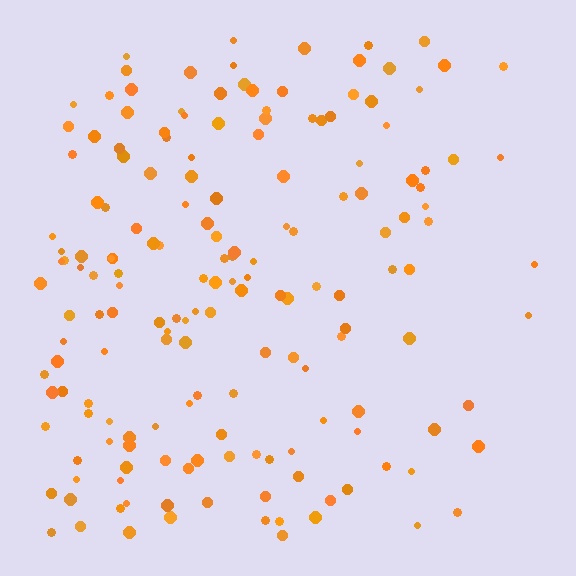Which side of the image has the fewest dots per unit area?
The right.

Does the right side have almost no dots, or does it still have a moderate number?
Still a moderate number, just noticeably fewer than the left.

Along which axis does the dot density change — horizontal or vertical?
Horizontal.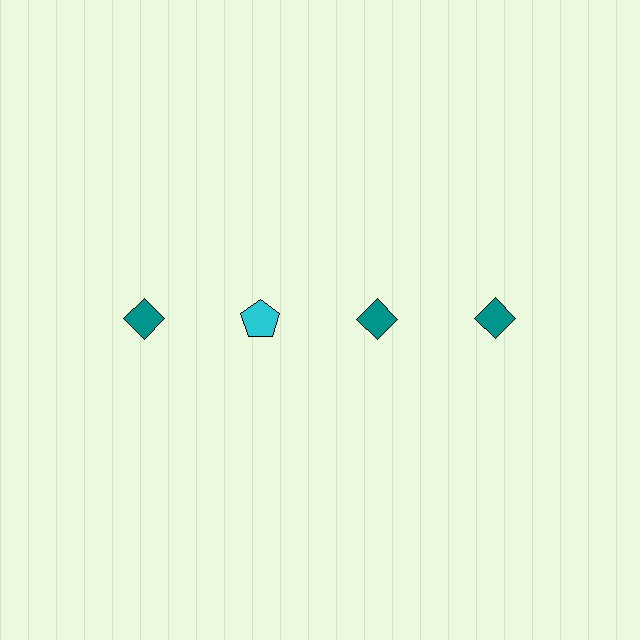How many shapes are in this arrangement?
There are 4 shapes arranged in a grid pattern.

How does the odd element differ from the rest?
It differs in both color (cyan instead of teal) and shape (pentagon instead of diamond).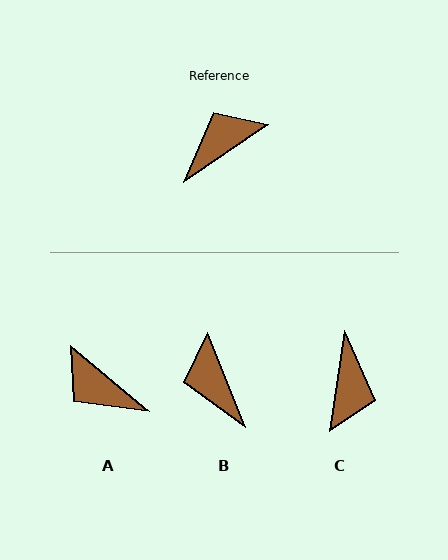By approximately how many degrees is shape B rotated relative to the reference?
Approximately 78 degrees counter-clockwise.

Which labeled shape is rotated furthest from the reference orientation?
C, about 133 degrees away.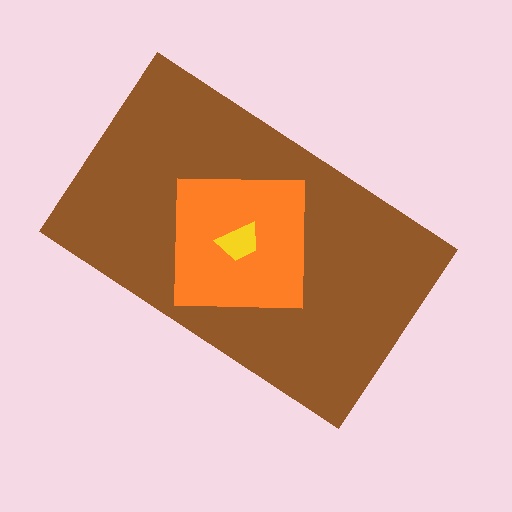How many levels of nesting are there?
3.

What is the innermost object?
The yellow trapezoid.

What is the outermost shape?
The brown rectangle.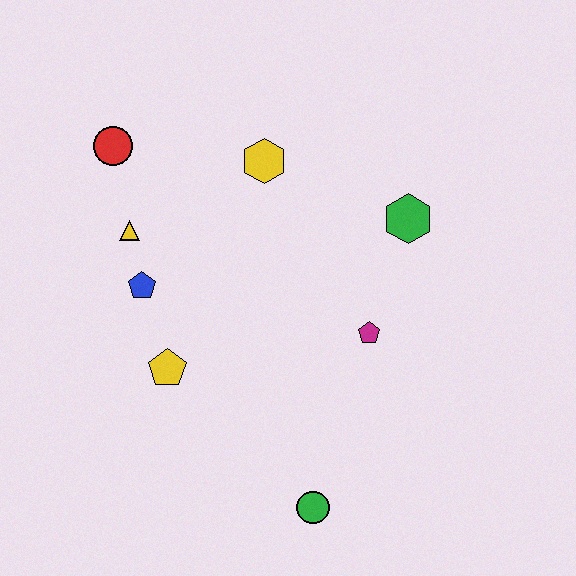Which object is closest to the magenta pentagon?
The green hexagon is closest to the magenta pentagon.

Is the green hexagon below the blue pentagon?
No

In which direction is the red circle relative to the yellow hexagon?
The red circle is to the left of the yellow hexagon.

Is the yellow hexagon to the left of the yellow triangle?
No